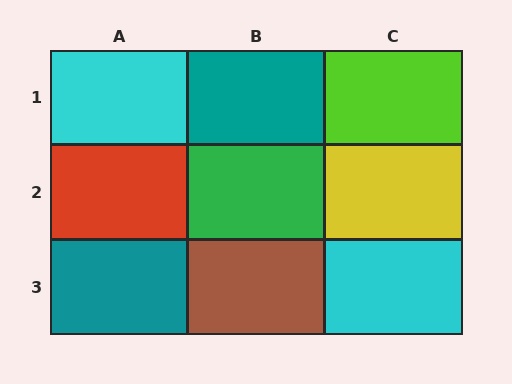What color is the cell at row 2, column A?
Red.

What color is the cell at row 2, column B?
Green.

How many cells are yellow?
1 cell is yellow.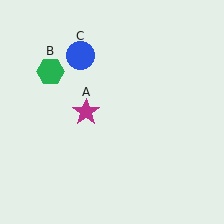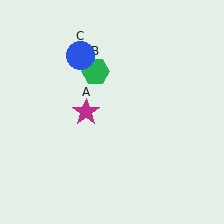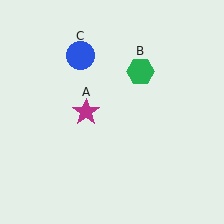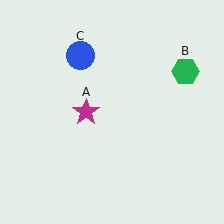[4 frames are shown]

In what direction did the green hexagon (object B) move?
The green hexagon (object B) moved right.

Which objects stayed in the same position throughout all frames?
Magenta star (object A) and blue circle (object C) remained stationary.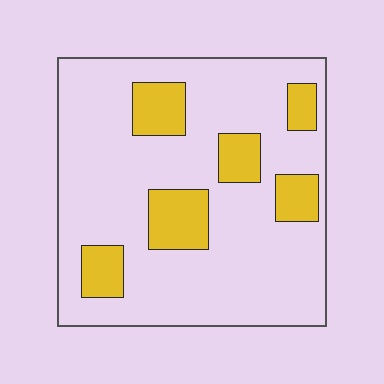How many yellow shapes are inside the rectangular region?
6.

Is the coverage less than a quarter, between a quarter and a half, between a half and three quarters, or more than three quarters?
Less than a quarter.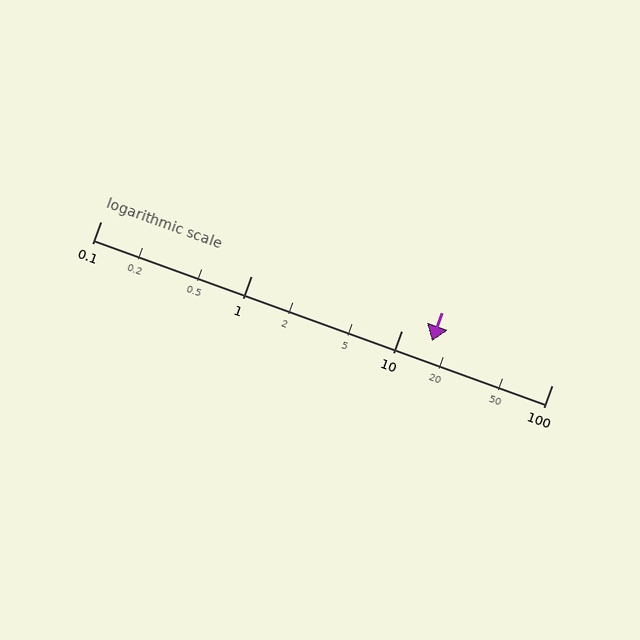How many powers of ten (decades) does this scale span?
The scale spans 3 decades, from 0.1 to 100.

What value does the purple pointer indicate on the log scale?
The pointer indicates approximately 16.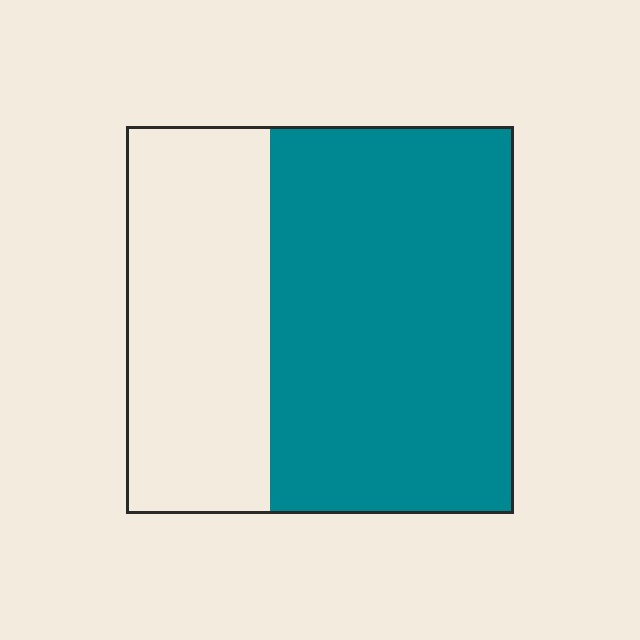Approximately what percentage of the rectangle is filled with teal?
Approximately 65%.